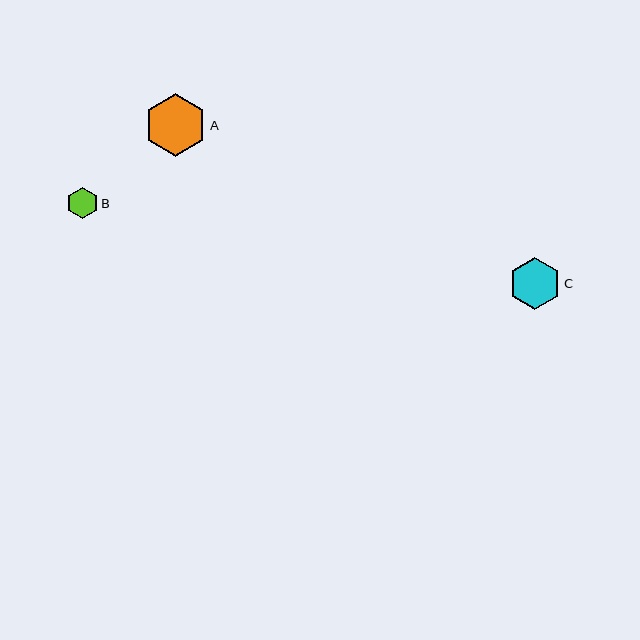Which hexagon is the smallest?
Hexagon B is the smallest with a size of approximately 31 pixels.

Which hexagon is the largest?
Hexagon A is the largest with a size of approximately 63 pixels.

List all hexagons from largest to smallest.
From largest to smallest: A, C, B.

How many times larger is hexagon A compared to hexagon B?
Hexagon A is approximately 2.0 times the size of hexagon B.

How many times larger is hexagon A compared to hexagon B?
Hexagon A is approximately 2.0 times the size of hexagon B.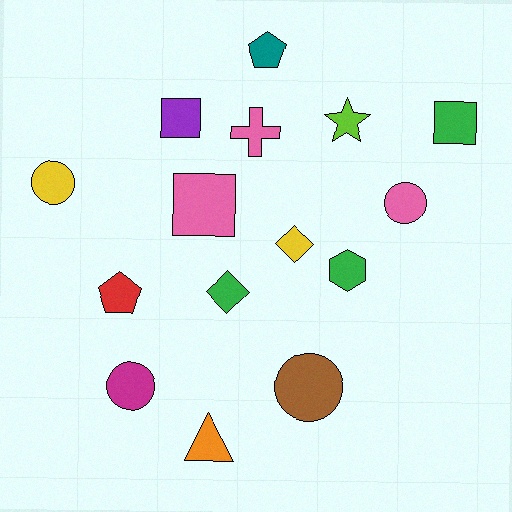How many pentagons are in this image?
There are 2 pentagons.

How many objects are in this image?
There are 15 objects.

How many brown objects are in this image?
There is 1 brown object.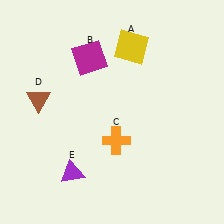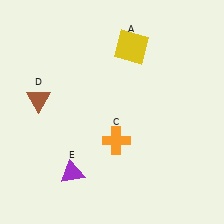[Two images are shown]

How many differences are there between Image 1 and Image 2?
There is 1 difference between the two images.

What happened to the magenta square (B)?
The magenta square (B) was removed in Image 2. It was in the top-left area of Image 1.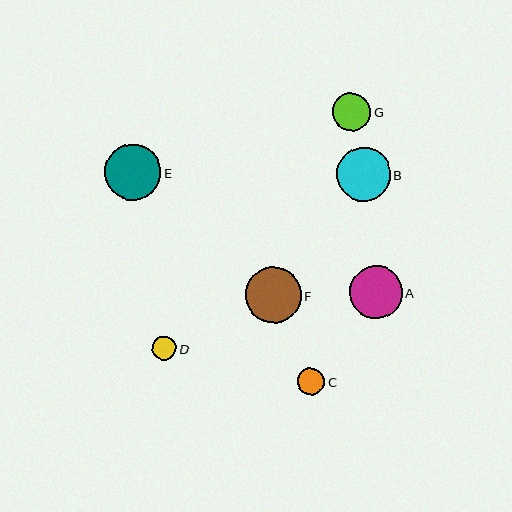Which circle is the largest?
Circle E is the largest with a size of approximately 56 pixels.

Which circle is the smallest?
Circle D is the smallest with a size of approximately 24 pixels.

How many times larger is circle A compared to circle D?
Circle A is approximately 2.2 times the size of circle D.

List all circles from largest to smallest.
From largest to smallest: E, F, B, A, G, C, D.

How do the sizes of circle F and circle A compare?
Circle F and circle A are approximately the same size.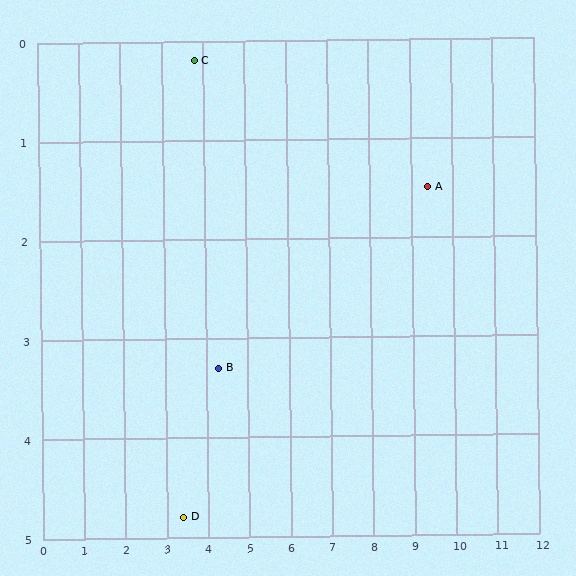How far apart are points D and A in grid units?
Points D and A are about 6.8 grid units apart.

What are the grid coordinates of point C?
Point C is at approximately (3.8, 0.2).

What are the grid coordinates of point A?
Point A is at approximately (9.4, 1.5).